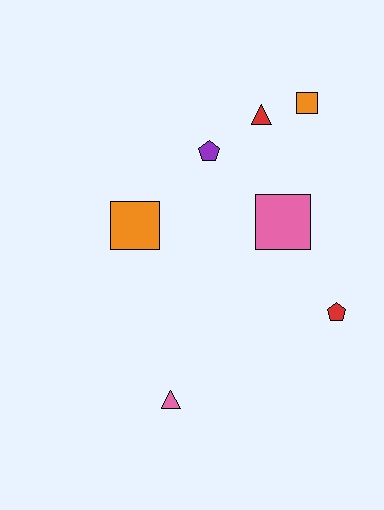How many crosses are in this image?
There are no crosses.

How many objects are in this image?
There are 7 objects.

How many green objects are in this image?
There are no green objects.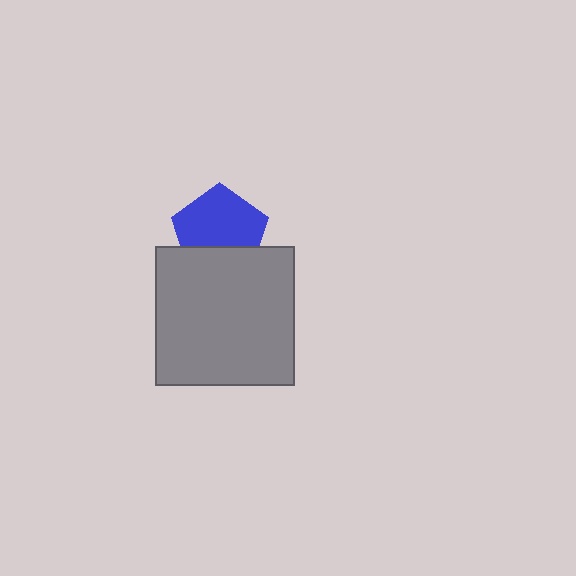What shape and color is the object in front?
The object in front is a gray square.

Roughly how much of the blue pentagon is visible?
Most of it is visible (roughly 67%).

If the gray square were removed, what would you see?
You would see the complete blue pentagon.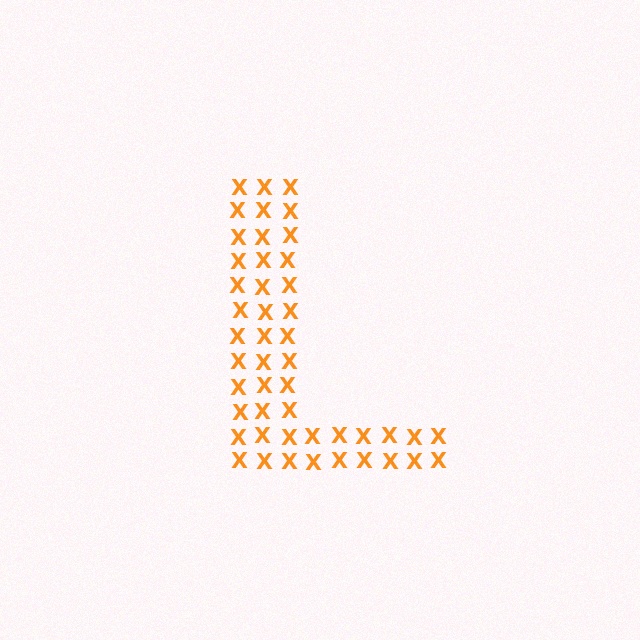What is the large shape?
The large shape is the letter L.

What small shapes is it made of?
It is made of small letter X's.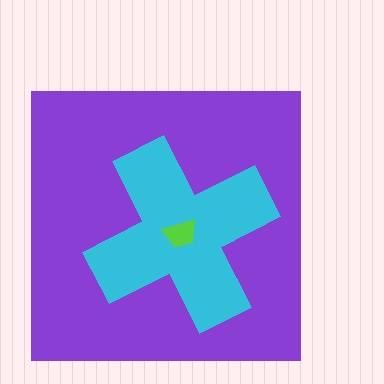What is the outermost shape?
The purple square.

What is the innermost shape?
The lime trapezoid.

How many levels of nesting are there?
3.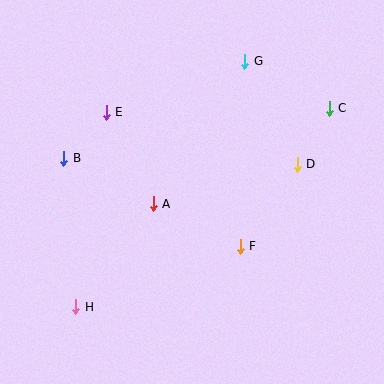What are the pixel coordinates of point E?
Point E is at (106, 112).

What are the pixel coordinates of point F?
Point F is at (240, 246).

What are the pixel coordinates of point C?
Point C is at (329, 108).